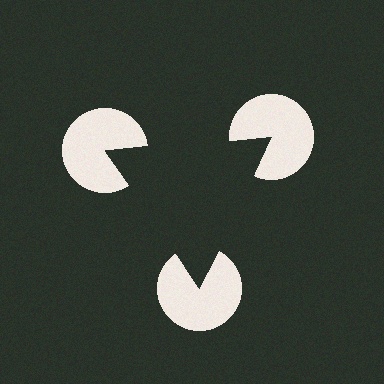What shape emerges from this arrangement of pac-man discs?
An illusory triangle — its edges are inferred from the aligned wedge cuts in the pac-man discs, not physically drawn.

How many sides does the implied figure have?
3 sides.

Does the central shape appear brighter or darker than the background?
It typically appears slightly darker than the background, even though no actual brightness change is drawn.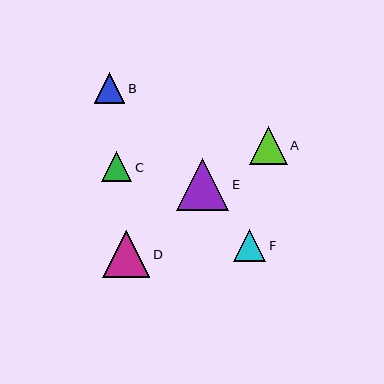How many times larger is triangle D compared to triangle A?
Triangle D is approximately 1.3 times the size of triangle A.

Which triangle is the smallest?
Triangle C is the smallest with a size of approximately 30 pixels.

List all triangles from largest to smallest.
From largest to smallest: E, D, A, F, B, C.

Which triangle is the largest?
Triangle E is the largest with a size of approximately 52 pixels.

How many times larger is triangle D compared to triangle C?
Triangle D is approximately 1.6 times the size of triangle C.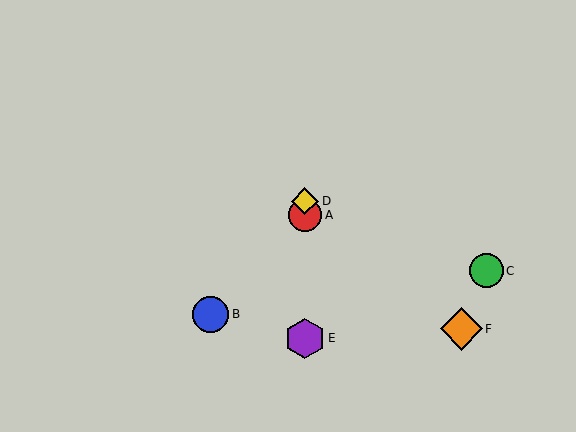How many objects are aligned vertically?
3 objects (A, D, E) are aligned vertically.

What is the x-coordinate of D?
Object D is at x≈305.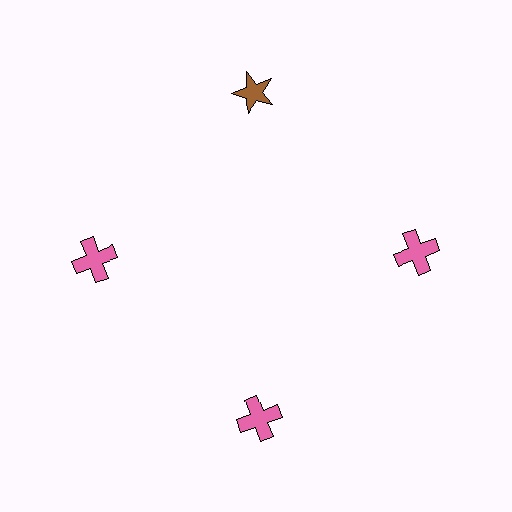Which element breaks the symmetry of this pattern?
The brown star at roughly the 12 o'clock position breaks the symmetry. All other shapes are pink crosses.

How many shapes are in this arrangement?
There are 4 shapes arranged in a ring pattern.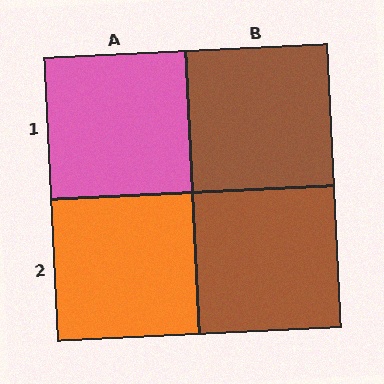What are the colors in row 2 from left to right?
Orange, brown.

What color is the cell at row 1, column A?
Pink.